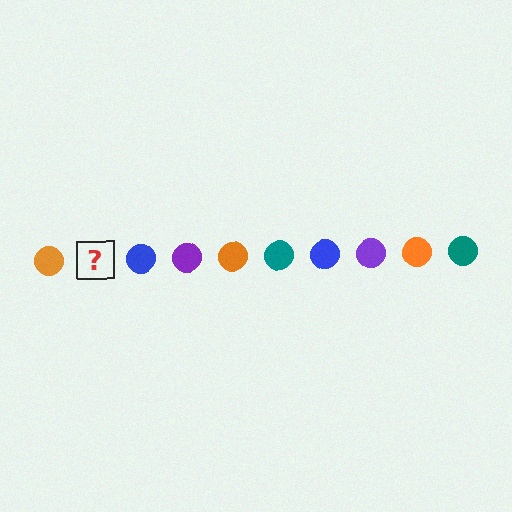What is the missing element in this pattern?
The missing element is a teal circle.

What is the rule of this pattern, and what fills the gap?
The rule is that the pattern cycles through orange, teal, blue, purple circles. The gap should be filled with a teal circle.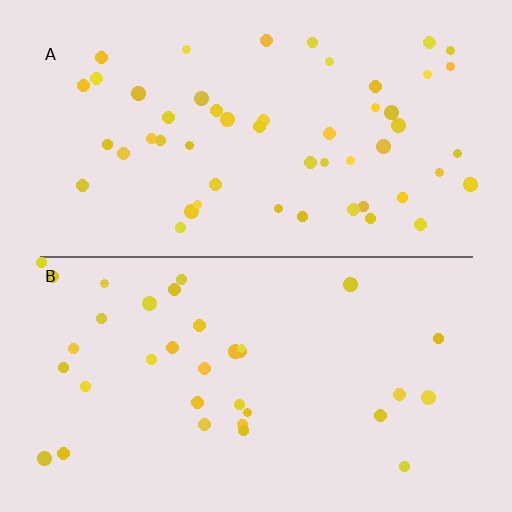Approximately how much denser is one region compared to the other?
Approximately 1.5× — region A over region B.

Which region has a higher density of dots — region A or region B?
A (the top).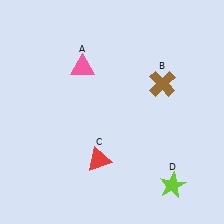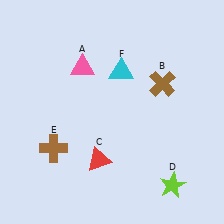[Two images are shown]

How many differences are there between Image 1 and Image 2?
There are 2 differences between the two images.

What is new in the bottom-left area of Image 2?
A brown cross (E) was added in the bottom-left area of Image 2.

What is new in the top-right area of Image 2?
A cyan triangle (F) was added in the top-right area of Image 2.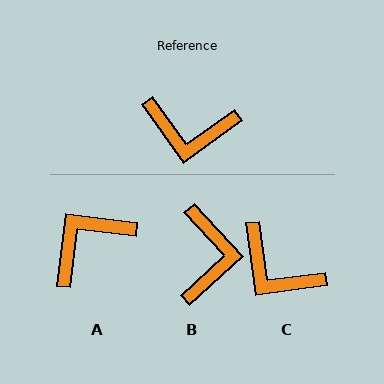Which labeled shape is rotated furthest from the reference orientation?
A, about 133 degrees away.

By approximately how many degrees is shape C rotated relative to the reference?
Approximately 28 degrees clockwise.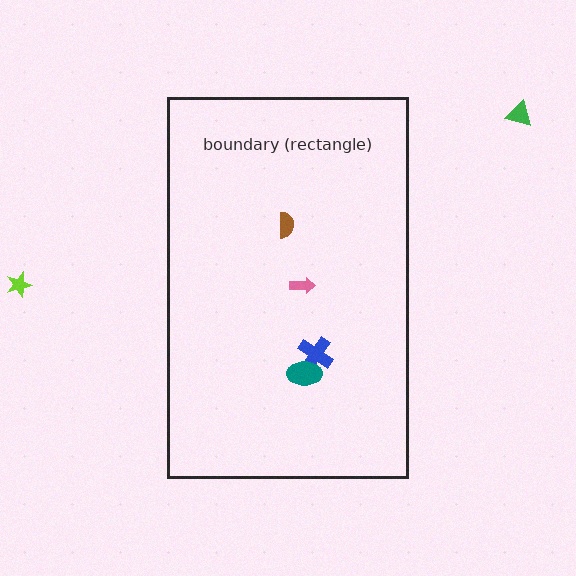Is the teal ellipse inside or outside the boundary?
Inside.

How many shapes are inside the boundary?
4 inside, 2 outside.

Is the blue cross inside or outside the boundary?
Inside.